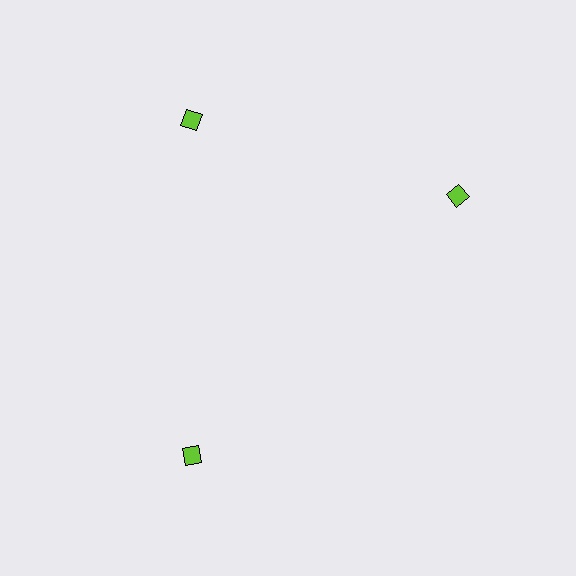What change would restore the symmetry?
The symmetry would be restored by rotating it back into even spacing with its neighbors so that all 3 diamonds sit at equal angles and equal distance from the center.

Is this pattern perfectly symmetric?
No. The 3 lime diamonds are arranged in a ring, but one element near the 3 o'clock position is rotated out of alignment along the ring, breaking the 3-fold rotational symmetry.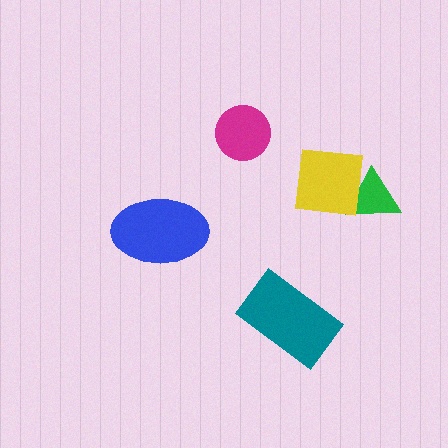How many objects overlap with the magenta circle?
0 objects overlap with the magenta circle.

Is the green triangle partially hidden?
Yes, it is partially covered by another shape.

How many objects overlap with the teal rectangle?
0 objects overlap with the teal rectangle.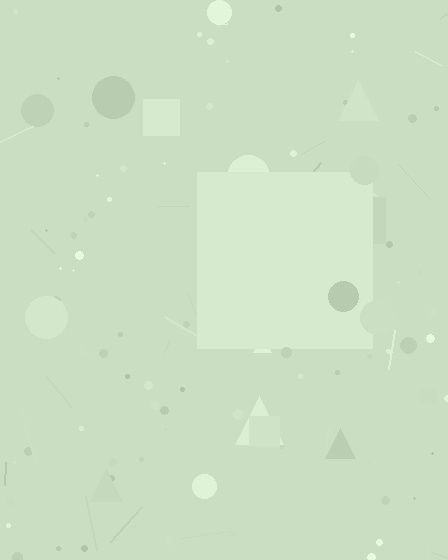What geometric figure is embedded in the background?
A square is embedded in the background.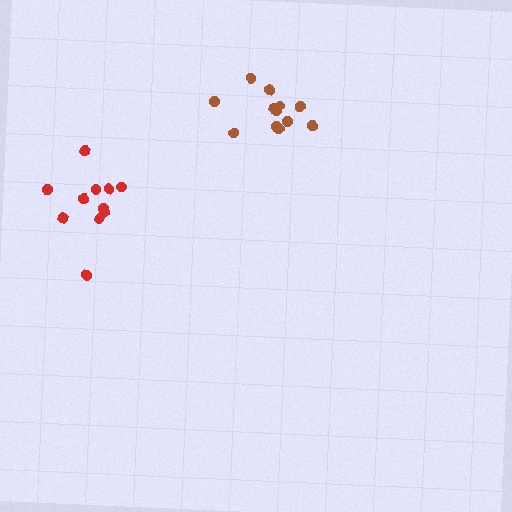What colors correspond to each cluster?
The clusters are colored: red, brown.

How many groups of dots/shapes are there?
There are 2 groups.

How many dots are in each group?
Group 1: 11 dots, Group 2: 12 dots (23 total).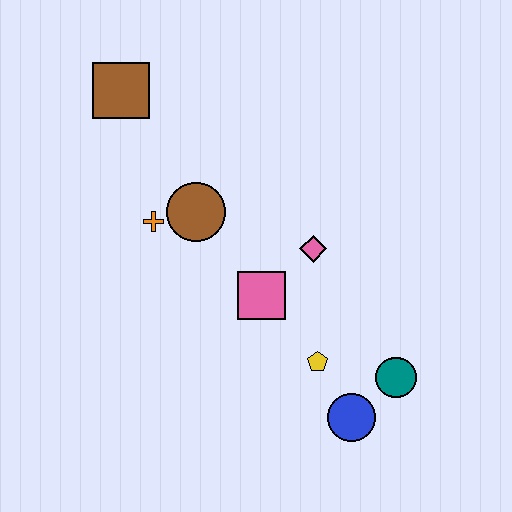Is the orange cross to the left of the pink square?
Yes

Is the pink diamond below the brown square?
Yes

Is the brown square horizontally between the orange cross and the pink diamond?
No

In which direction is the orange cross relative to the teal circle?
The orange cross is to the left of the teal circle.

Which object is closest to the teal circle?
The blue circle is closest to the teal circle.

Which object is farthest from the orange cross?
The teal circle is farthest from the orange cross.